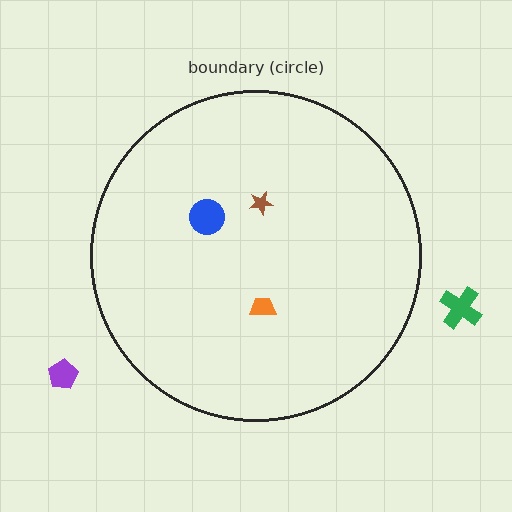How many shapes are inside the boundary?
3 inside, 2 outside.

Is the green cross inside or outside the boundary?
Outside.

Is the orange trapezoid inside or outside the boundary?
Inside.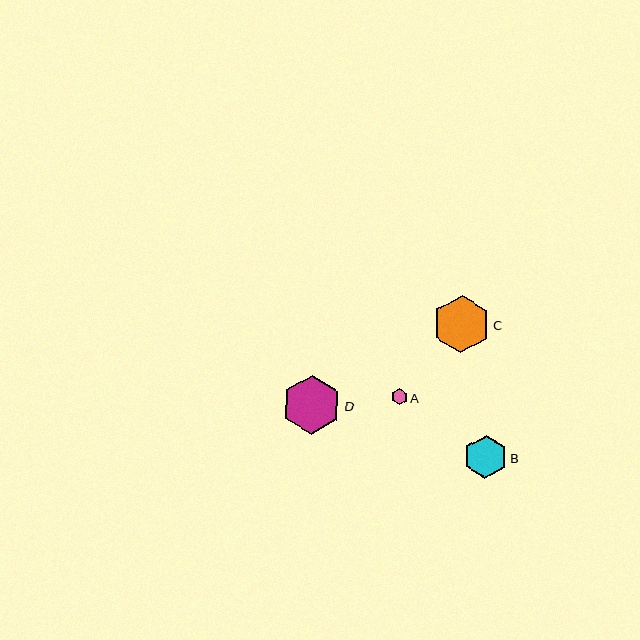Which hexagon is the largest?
Hexagon D is the largest with a size of approximately 59 pixels.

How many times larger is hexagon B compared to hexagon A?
Hexagon B is approximately 2.8 times the size of hexagon A.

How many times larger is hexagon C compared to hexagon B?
Hexagon C is approximately 1.3 times the size of hexagon B.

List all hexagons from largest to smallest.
From largest to smallest: D, C, B, A.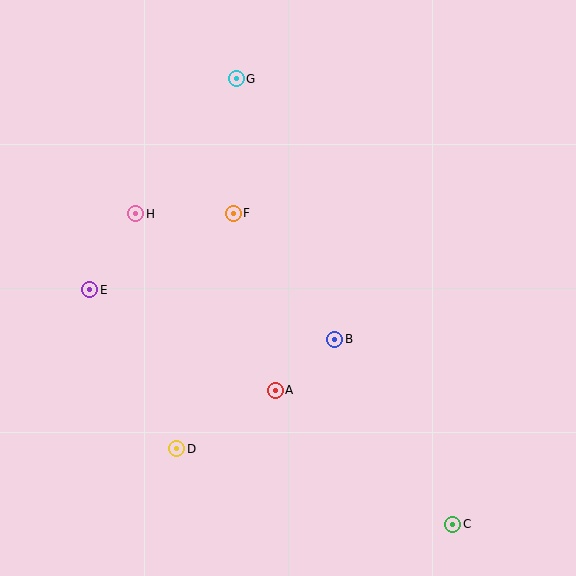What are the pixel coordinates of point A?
Point A is at (275, 390).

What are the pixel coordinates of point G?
Point G is at (236, 79).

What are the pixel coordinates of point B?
Point B is at (335, 339).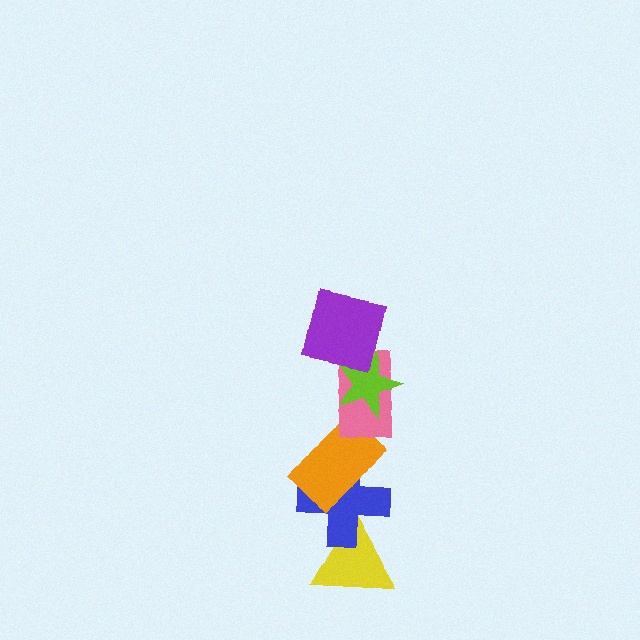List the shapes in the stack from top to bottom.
From top to bottom: the purple square, the lime star, the pink rectangle, the orange rectangle, the blue cross, the yellow triangle.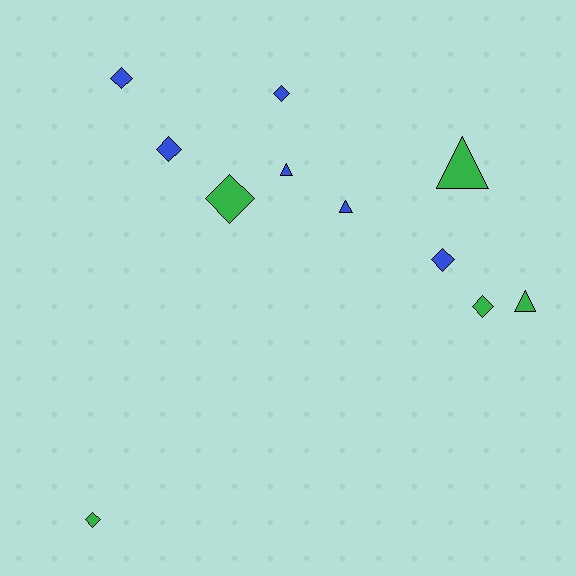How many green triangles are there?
There are 2 green triangles.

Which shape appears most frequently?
Diamond, with 7 objects.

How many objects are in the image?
There are 11 objects.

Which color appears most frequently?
Blue, with 6 objects.